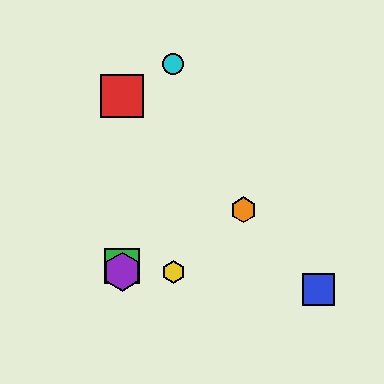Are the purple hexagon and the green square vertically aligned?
Yes, both are at x≈122.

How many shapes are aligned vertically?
3 shapes (the red square, the green square, the purple hexagon) are aligned vertically.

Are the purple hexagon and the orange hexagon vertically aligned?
No, the purple hexagon is at x≈122 and the orange hexagon is at x≈243.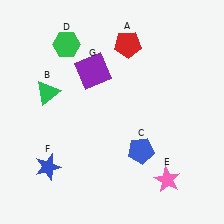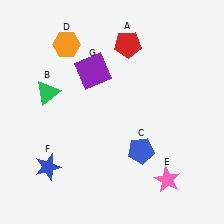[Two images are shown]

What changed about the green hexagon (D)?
In Image 1, D is green. In Image 2, it changed to orange.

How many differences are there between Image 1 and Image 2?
There is 1 difference between the two images.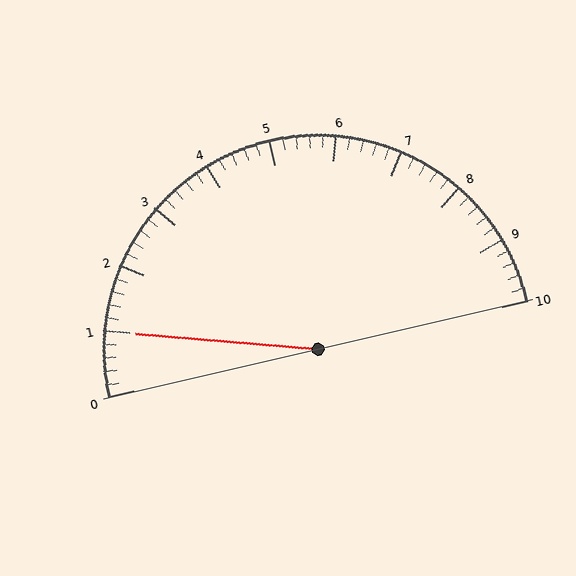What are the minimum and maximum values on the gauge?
The gauge ranges from 0 to 10.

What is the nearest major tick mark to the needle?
The nearest major tick mark is 1.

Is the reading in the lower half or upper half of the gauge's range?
The reading is in the lower half of the range (0 to 10).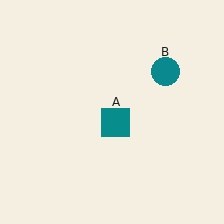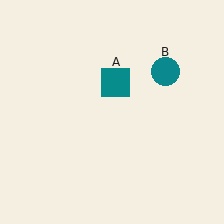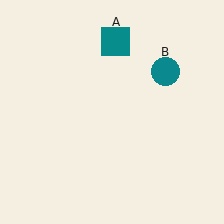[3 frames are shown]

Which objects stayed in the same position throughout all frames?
Teal circle (object B) remained stationary.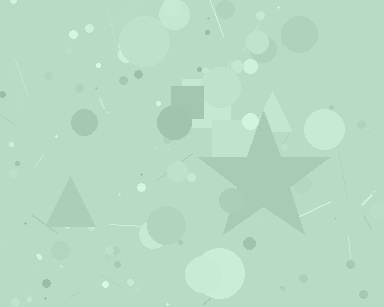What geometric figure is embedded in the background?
A star is embedded in the background.